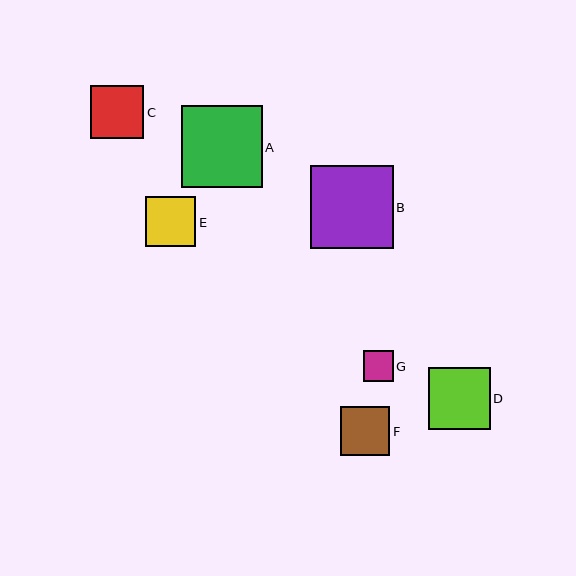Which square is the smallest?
Square G is the smallest with a size of approximately 30 pixels.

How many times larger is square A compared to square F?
Square A is approximately 1.7 times the size of square F.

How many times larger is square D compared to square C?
Square D is approximately 1.2 times the size of square C.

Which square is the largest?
Square B is the largest with a size of approximately 83 pixels.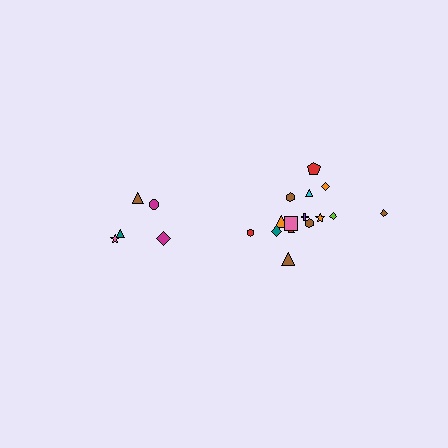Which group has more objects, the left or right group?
The right group.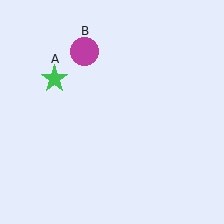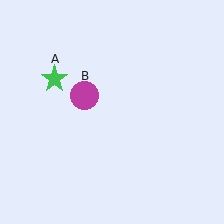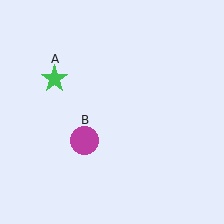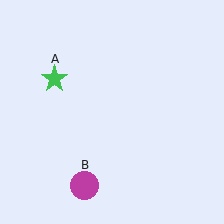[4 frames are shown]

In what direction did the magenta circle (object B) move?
The magenta circle (object B) moved down.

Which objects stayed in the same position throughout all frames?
Green star (object A) remained stationary.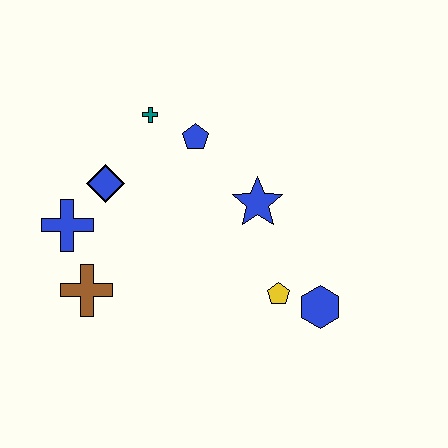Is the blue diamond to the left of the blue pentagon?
Yes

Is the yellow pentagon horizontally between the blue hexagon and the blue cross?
Yes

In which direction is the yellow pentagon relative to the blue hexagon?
The yellow pentagon is to the left of the blue hexagon.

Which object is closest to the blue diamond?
The blue cross is closest to the blue diamond.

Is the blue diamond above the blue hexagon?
Yes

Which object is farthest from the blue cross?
The blue hexagon is farthest from the blue cross.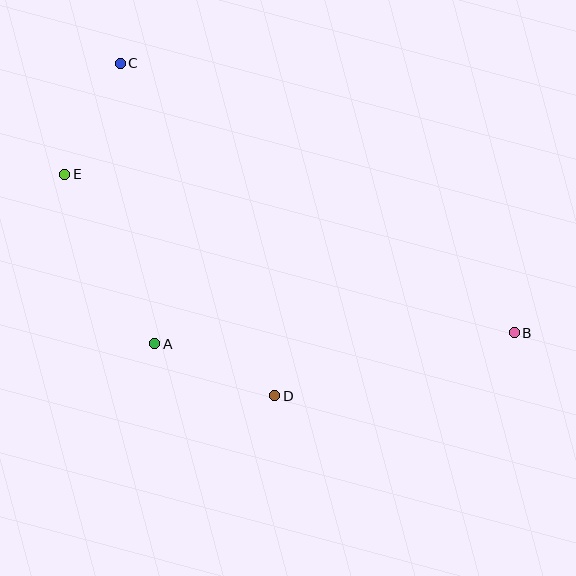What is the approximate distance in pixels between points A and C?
The distance between A and C is approximately 282 pixels.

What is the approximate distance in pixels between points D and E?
The distance between D and E is approximately 305 pixels.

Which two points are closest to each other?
Points C and E are closest to each other.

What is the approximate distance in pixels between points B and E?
The distance between B and E is approximately 477 pixels.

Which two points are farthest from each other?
Points B and C are farthest from each other.